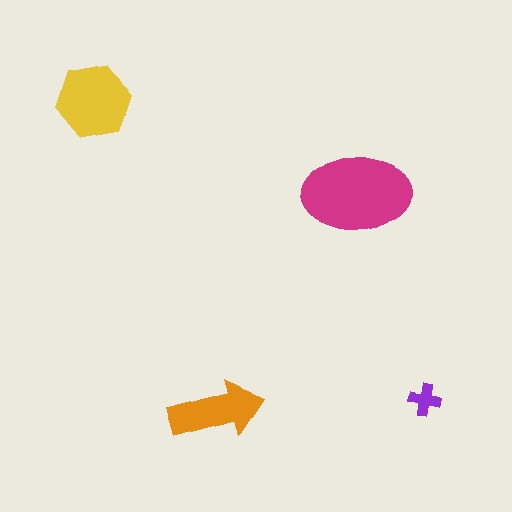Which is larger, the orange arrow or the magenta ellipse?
The magenta ellipse.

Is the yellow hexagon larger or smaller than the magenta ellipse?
Smaller.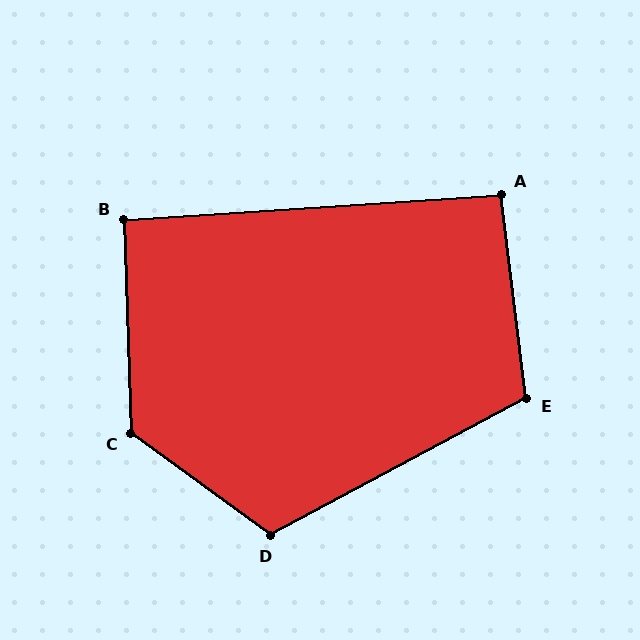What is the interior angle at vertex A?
Approximately 93 degrees (approximately right).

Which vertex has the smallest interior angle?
B, at approximately 92 degrees.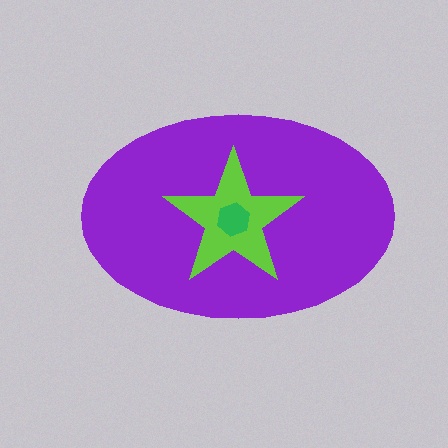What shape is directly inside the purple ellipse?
The lime star.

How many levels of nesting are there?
3.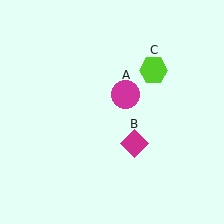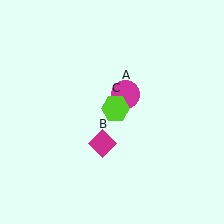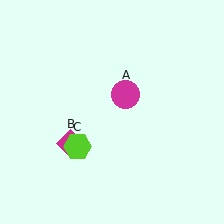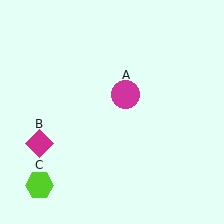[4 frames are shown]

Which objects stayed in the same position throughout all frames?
Magenta circle (object A) remained stationary.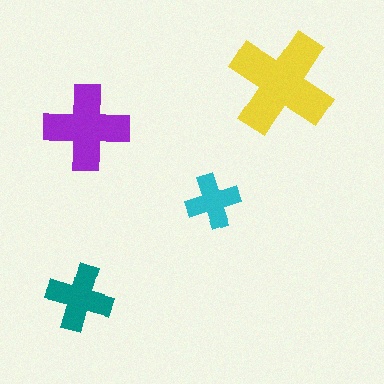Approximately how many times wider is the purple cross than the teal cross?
About 1.5 times wider.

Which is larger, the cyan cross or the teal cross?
The teal one.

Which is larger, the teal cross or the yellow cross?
The yellow one.